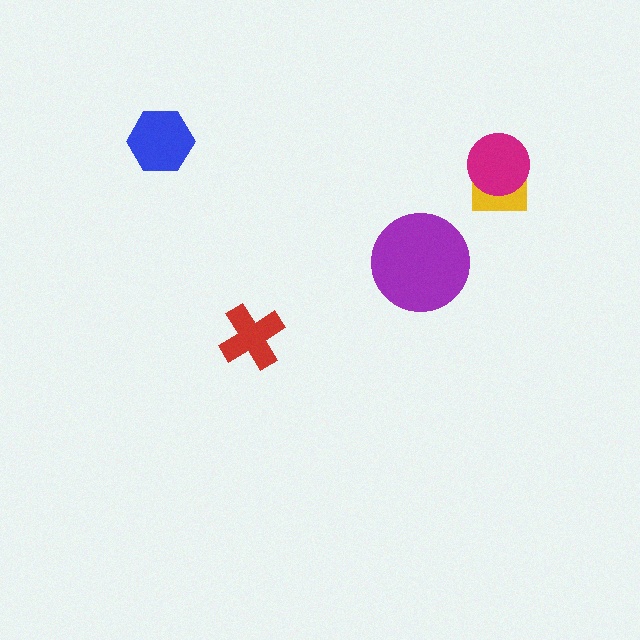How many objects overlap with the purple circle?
0 objects overlap with the purple circle.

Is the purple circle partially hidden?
No, no other shape covers it.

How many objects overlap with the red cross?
0 objects overlap with the red cross.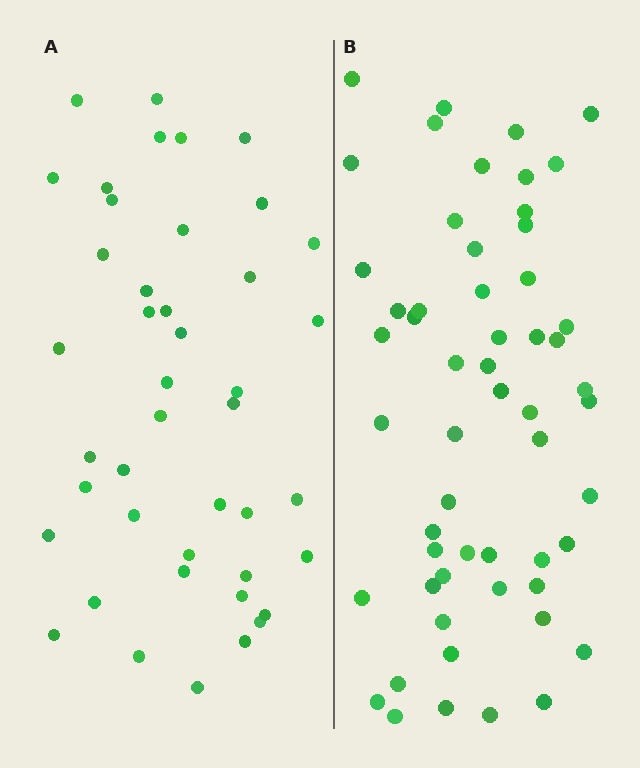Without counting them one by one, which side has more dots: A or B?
Region B (the right region) has more dots.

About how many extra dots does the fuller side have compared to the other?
Region B has approximately 15 more dots than region A.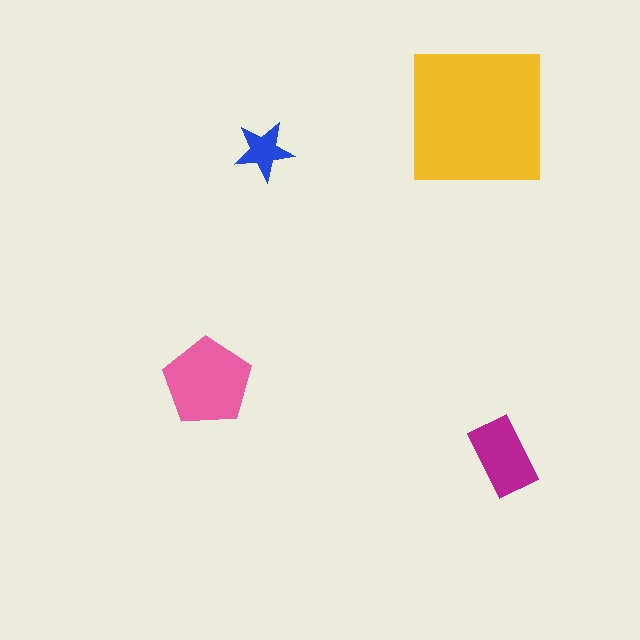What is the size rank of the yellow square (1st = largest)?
1st.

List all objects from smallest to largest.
The blue star, the magenta rectangle, the pink pentagon, the yellow square.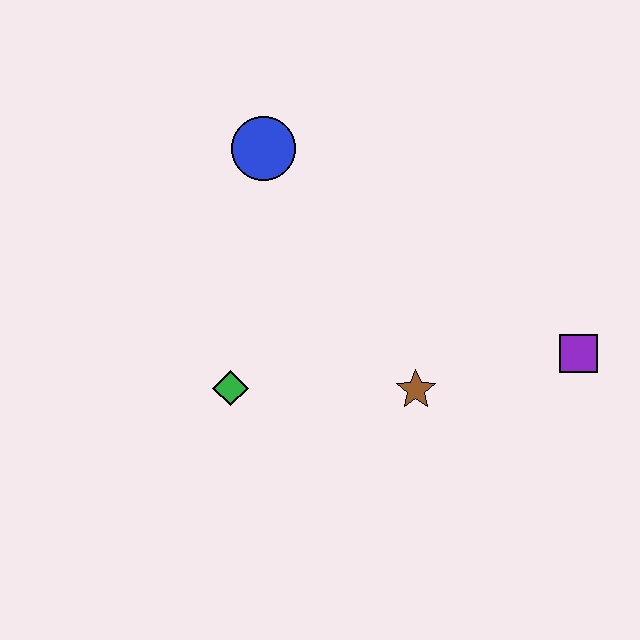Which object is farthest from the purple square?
The blue circle is farthest from the purple square.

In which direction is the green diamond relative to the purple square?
The green diamond is to the left of the purple square.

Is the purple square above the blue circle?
No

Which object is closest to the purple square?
The brown star is closest to the purple square.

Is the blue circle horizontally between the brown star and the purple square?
No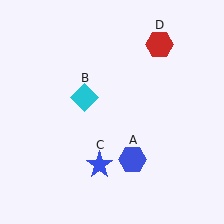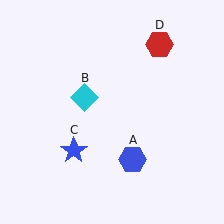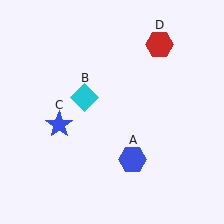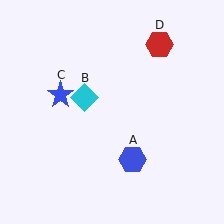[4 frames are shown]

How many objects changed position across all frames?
1 object changed position: blue star (object C).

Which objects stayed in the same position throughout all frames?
Blue hexagon (object A) and cyan diamond (object B) and red hexagon (object D) remained stationary.